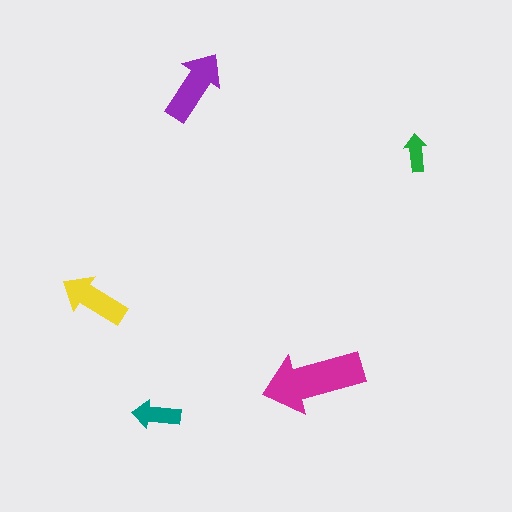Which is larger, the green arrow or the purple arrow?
The purple one.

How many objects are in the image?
There are 5 objects in the image.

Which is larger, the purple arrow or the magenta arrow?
The magenta one.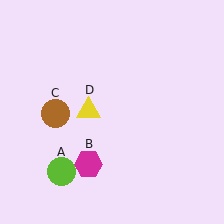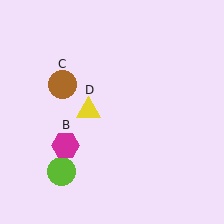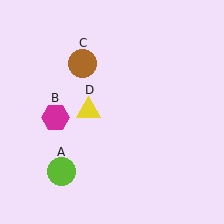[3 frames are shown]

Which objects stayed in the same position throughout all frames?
Lime circle (object A) and yellow triangle (object D) remained stationary.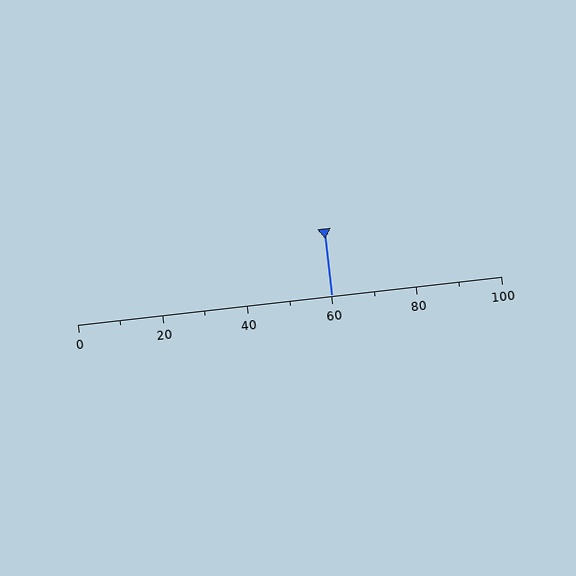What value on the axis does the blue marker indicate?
The marker indicates approximately 60.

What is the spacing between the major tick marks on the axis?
The major ticks are spaced 20 apart.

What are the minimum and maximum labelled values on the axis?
The axis runs from 0 to 100.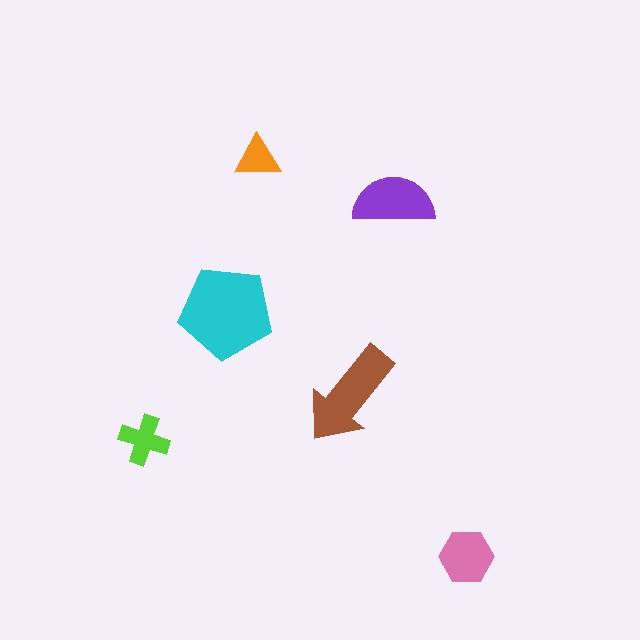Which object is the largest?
The cyan pentagon.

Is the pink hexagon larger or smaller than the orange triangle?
Larger.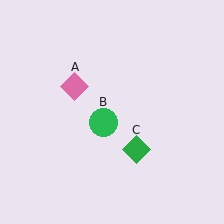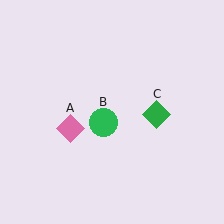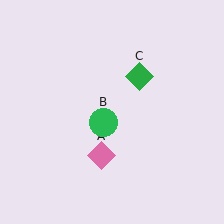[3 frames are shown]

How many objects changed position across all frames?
2 objects changed position: pink diamond (object A), green diamond (object C).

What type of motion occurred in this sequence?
The pink diamond (object A), green diamond (object C) rotated counterclockwise around the center of the scene.